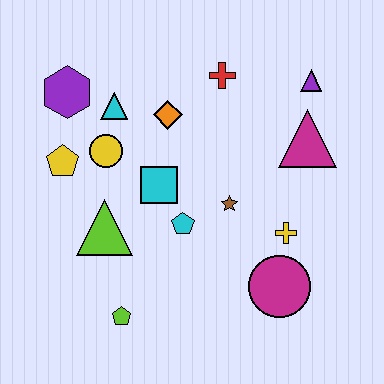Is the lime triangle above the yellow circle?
No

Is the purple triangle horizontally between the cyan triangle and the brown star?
No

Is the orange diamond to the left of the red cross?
Yes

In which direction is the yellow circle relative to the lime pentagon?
The yellow circle is above the lime pentagon.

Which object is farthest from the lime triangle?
The purple triangle is farthest from the lime triangle.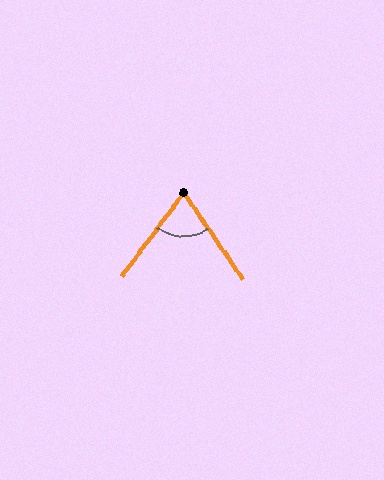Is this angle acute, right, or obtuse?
It is acute.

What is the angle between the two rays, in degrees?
Approximately 71 degrees.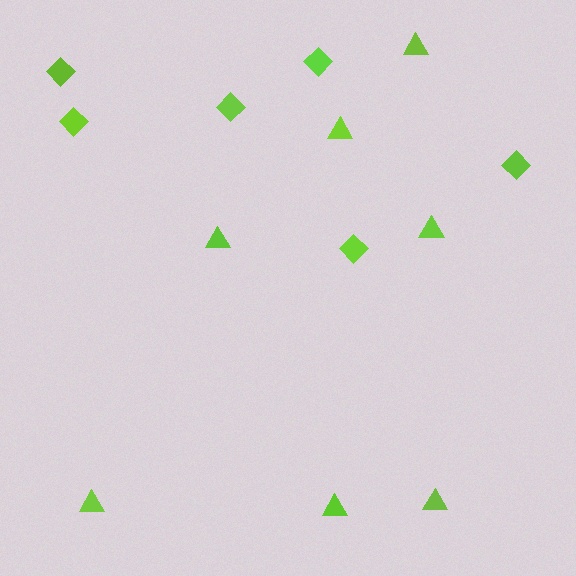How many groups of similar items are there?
There are 2 groups: one group of diamonds (6) and one group of triangles (7).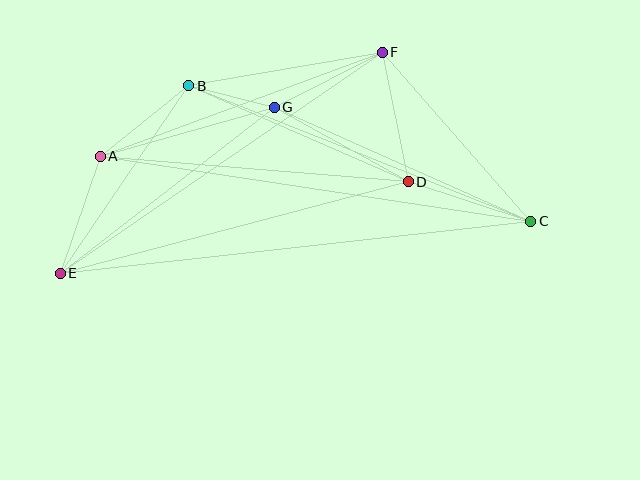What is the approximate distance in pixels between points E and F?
The distance between E and F is approximately 391 pixels.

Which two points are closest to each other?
Points B and G are closest to each other.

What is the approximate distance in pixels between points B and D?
The distance between B and D is approximately 240 pixels.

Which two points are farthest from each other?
Points C and E are farthest from each other.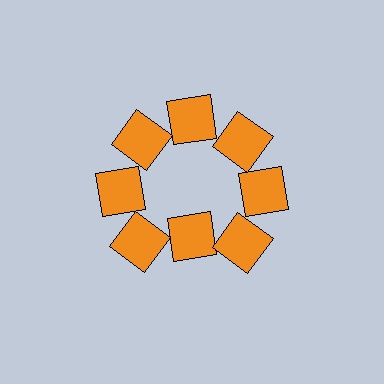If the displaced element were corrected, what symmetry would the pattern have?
It would have 8-fold rotational symmetry — the pattern would map onto itself every 45 degrees.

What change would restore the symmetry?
The symmetry would be restored by moving it outward, back onto the ring so that all 8 squares sit at equal angles and equal distance from the center.